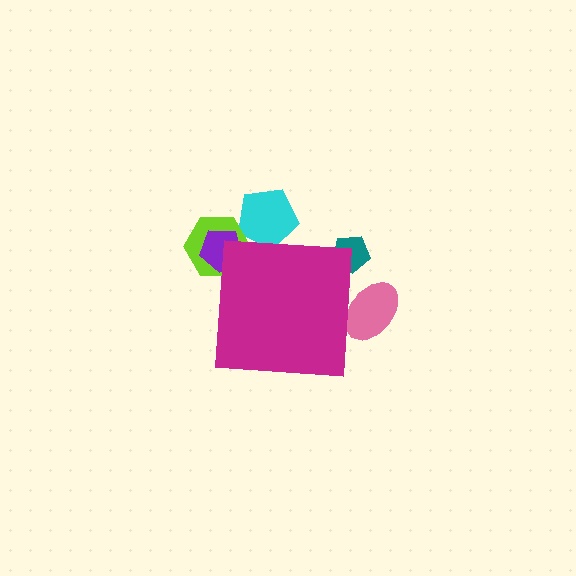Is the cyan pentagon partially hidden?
Yes, the cyan pentagon is partially hidden behind the magenta square.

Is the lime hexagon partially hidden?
Yes, the lime hexagon is partially hidden behind the magenta square.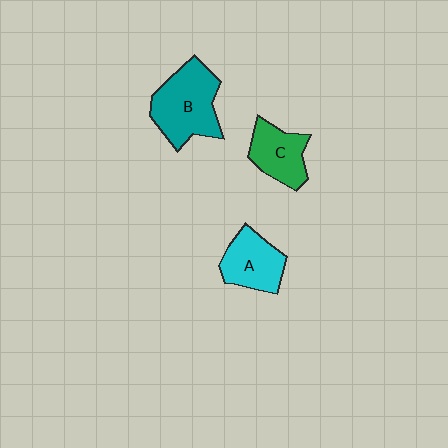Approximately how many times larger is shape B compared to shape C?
Approximately 1.5 times.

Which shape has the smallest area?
Shape C (green).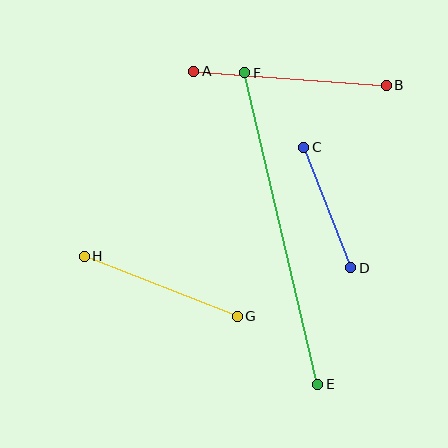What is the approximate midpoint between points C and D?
The midpoint is at approximately (327, 208) pixels.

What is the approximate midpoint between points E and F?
The midpoint is at approximately (281, 229) pixels.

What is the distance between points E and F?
The distance is approximately 320 pixels.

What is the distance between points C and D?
The distance is approximately 130 pixels.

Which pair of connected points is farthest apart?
Points E and F are farthest apart.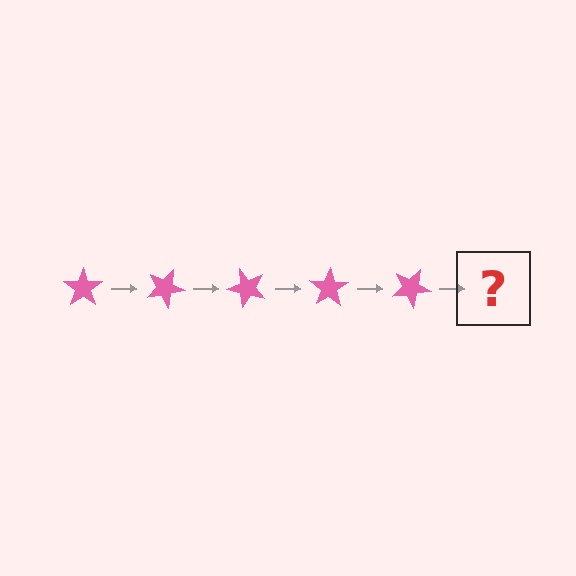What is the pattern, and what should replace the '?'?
The pattern is that the star rotates 25 degrees each step. The '?' should be a pink star rotated 125 degrees.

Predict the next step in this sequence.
The next step is a pink star rotated 125 degrees.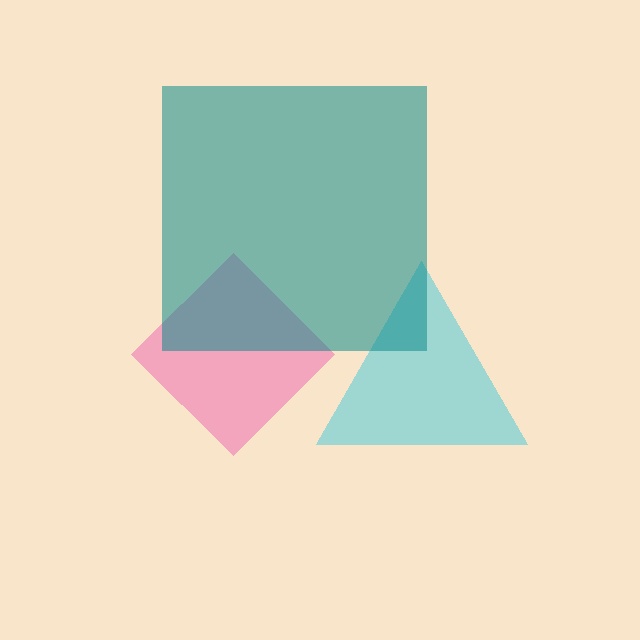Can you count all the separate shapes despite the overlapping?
Yes, there are 3 separate shapes.